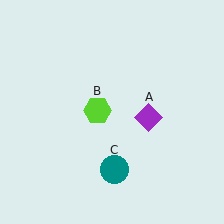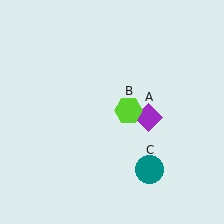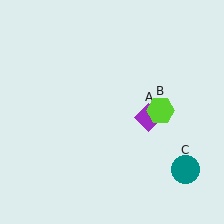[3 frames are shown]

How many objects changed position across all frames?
2 objects changed position: lime hexagon (object B), teal circle (object C).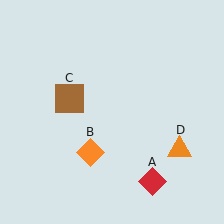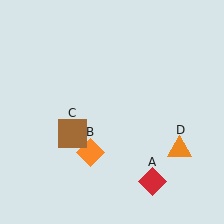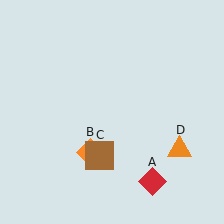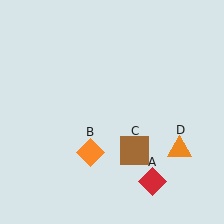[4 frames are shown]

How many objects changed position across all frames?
1 object changed position: brown square (object C).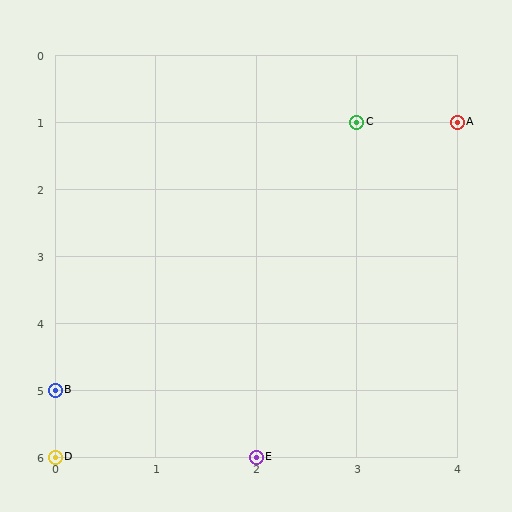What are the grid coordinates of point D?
Point D is at grid coordinates (0, 6).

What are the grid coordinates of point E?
Point E is at grid coordinates (2, 6).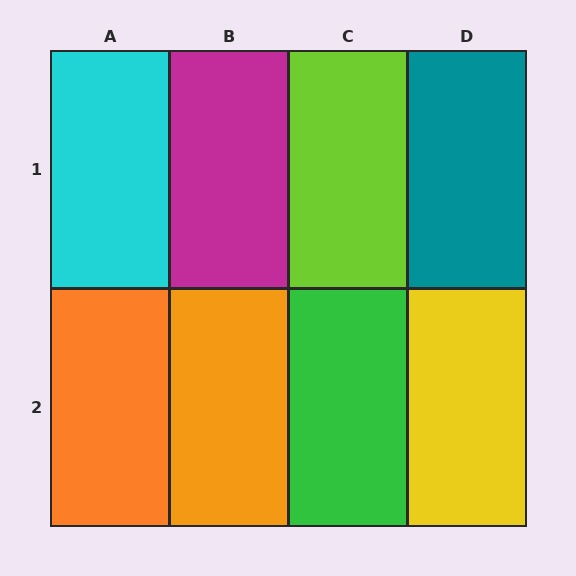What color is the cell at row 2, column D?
Yellow.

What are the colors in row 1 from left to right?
Cyan, magenta, lime, teal.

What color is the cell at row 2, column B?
Orange.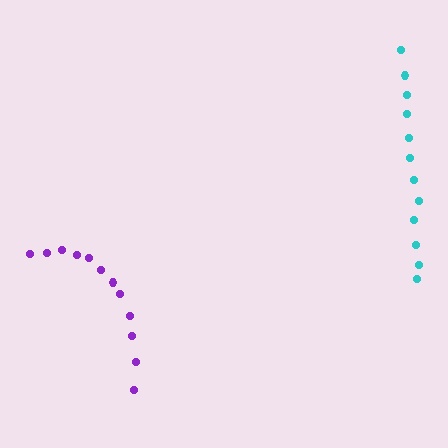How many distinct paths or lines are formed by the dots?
There are 2 distinct paths.